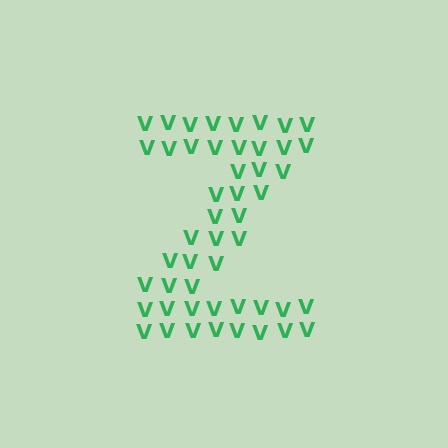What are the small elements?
The small elements are letter V's.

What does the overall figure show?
The overall figure shows the letter Z.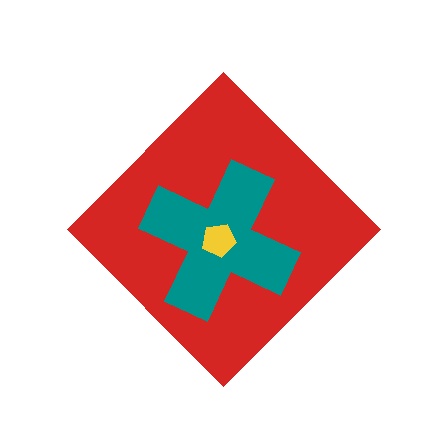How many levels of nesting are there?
3.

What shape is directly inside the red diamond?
The teal cross.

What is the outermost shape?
The red diamond.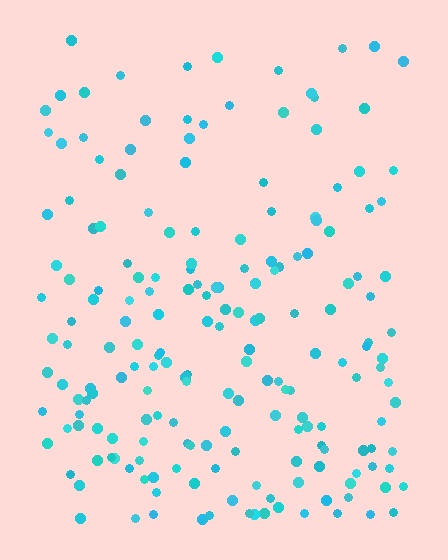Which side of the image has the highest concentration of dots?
The bottom.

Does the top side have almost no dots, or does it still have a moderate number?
Still a moderate number, just noticeably fewer than the bottom.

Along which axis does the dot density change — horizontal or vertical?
Vertical.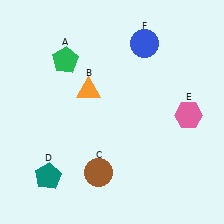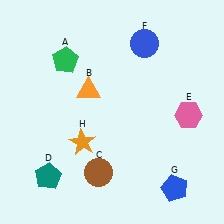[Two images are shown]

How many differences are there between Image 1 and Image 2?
There are 2 differences between the two images.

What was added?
A blue pentagon (G), an orange star (H) were added in Image 2.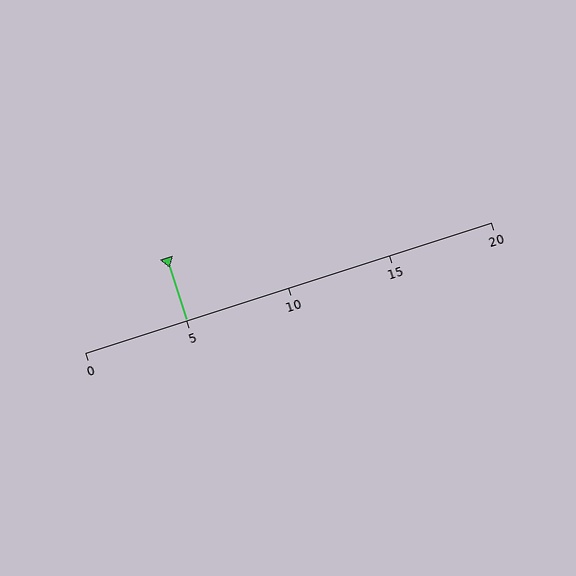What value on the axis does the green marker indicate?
The marker indicates approximately 5.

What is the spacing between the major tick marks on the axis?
The major ticks are spaced 5 apart.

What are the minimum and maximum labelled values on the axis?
The axis runs from 0 to 20.